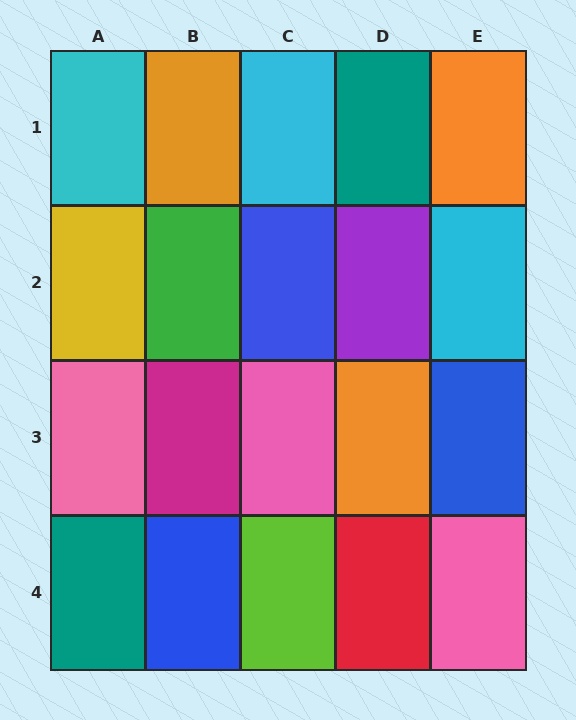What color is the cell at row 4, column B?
Blue.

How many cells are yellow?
1 cell is yellow.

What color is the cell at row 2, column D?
Purple.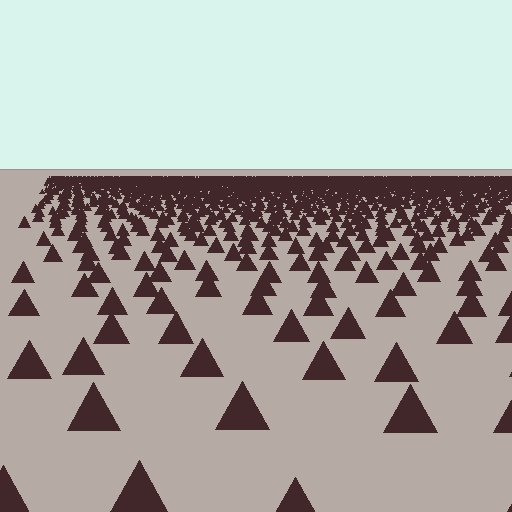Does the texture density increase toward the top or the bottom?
Density increases toward the top.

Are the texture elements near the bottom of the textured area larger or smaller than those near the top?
Larger. Near the bottom, elements are closer to the viewer and appear at a bigger on-screen size.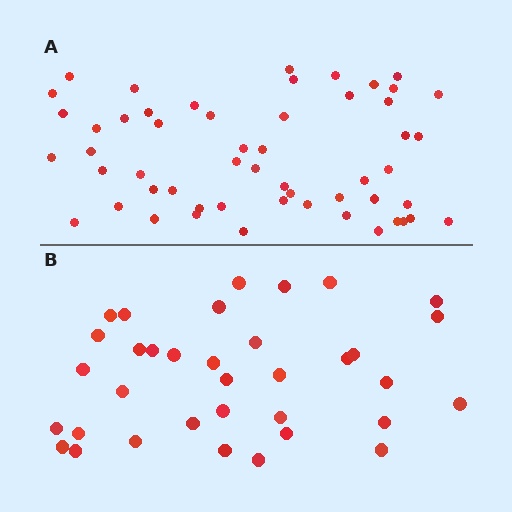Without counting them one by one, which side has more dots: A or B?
Region A (the top region) has more dots.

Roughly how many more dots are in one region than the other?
Region A has approximately 20 more dots than region B.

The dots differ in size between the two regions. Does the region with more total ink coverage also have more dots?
No. Region B has more total ink coverage because its dots are larger, but region A actually contains more individual dots. Total area can be misleading — the number of items is what matters here.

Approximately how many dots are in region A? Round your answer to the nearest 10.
About 50 dots. (The exact count is 54, which rounds to 50.)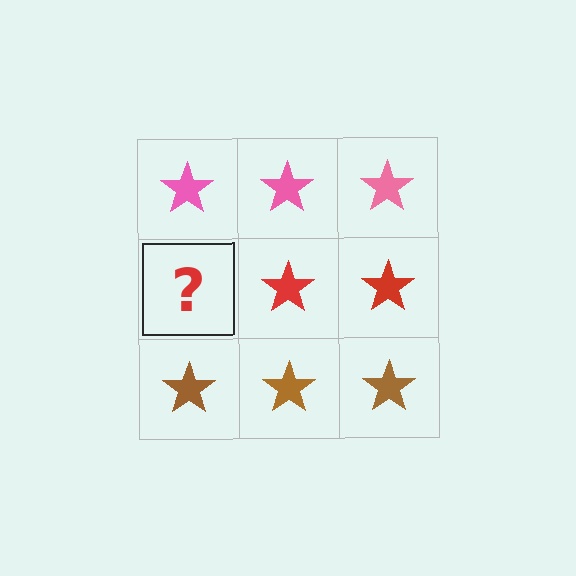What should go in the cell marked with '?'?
The missing cell should contain a red star.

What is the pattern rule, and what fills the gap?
The rule is that each row has a consistent color. The gap should be filled with a red star.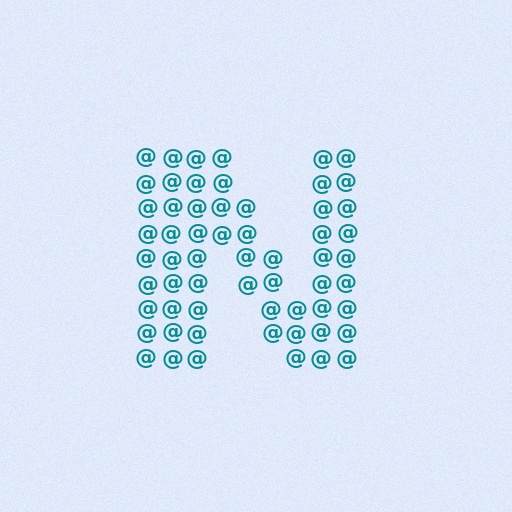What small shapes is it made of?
It is made of small at signs.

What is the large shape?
The large shape is the letter N.